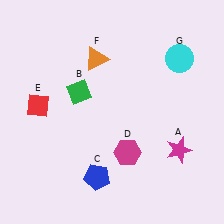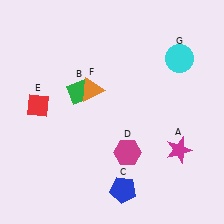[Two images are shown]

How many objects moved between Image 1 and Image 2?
2 objects moved between the two images.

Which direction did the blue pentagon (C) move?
The blue pentagon (C) moved right.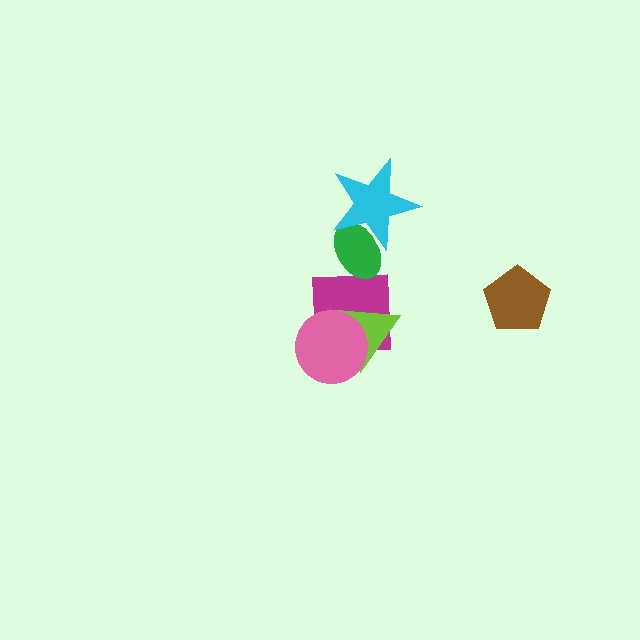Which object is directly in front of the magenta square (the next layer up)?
The lime triangle is directly in front of the magenta square.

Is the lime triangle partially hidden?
Yes, it is partially covered by another shape.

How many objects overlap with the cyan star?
1 object overlaps with the cyan star.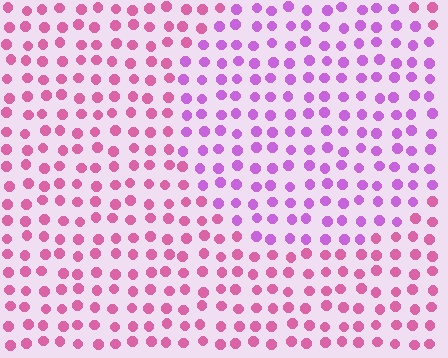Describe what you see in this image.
The image is filled with small pink elements in a uniform arrangement. A circle-shaped region is visible where the elements are tinted to a slightly different hue, forming a subtle color boundary.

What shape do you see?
I see a circle.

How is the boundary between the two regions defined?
The boundary is defined purely by a slight shift in hue (about 36 degrees). Spacing, size, and orientation are identical on both sides.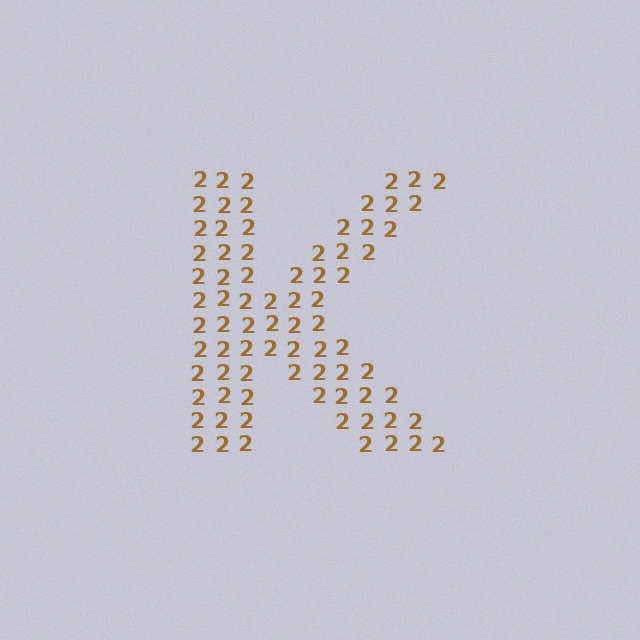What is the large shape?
The large shape is the letter K.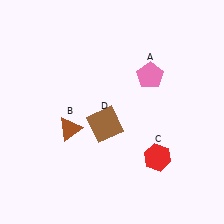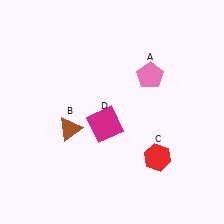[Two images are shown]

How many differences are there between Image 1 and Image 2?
There is 1 difference between the two images.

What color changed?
The square (D) changed from brown in Image 1 to magenta in Image 2.